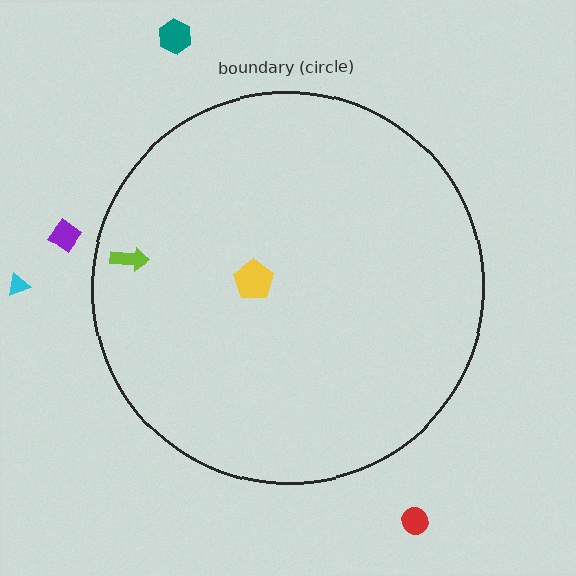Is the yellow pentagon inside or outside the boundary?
Inside.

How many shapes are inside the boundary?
2 inside, 4 outside.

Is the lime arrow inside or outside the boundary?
Inside.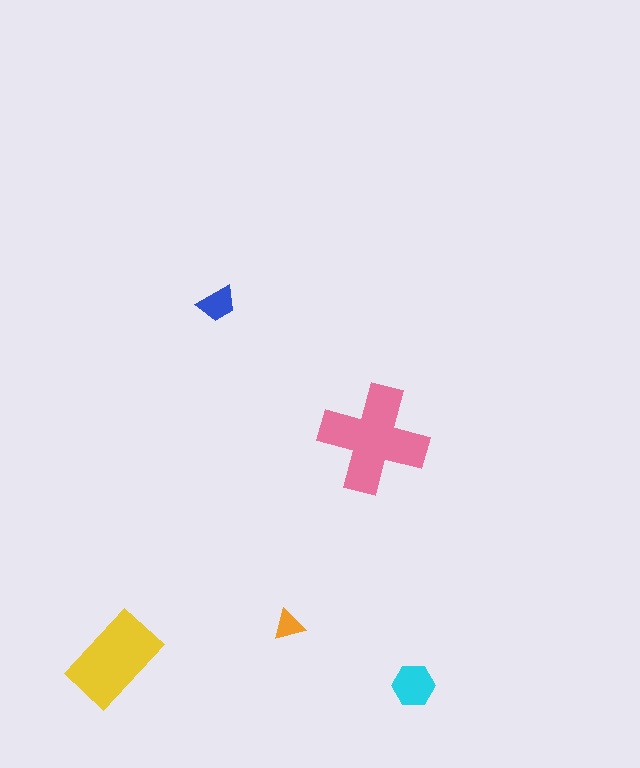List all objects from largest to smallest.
The pink cross, the yellow rectangle, the cyan hexagon, the blue trapezoid, the orange triangle.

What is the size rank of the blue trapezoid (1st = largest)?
4th.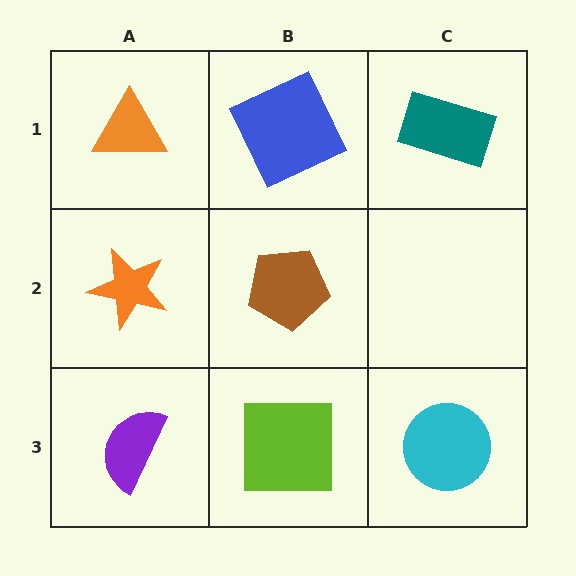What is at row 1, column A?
An orange triangle.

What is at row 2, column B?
A brown pentagon.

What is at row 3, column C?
A cyan circle.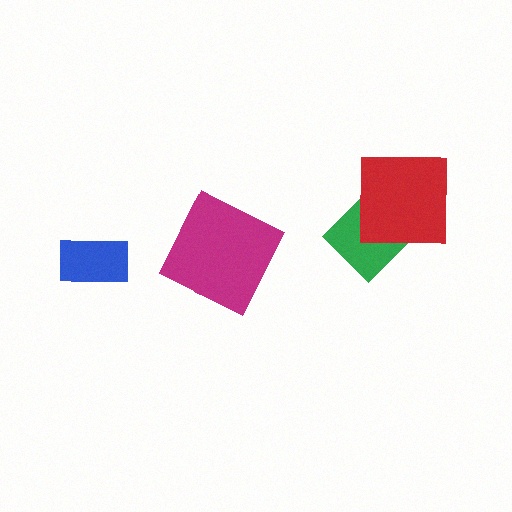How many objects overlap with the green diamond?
1 object overlaps with the green diamond.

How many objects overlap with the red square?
1 object overlaps with the red square.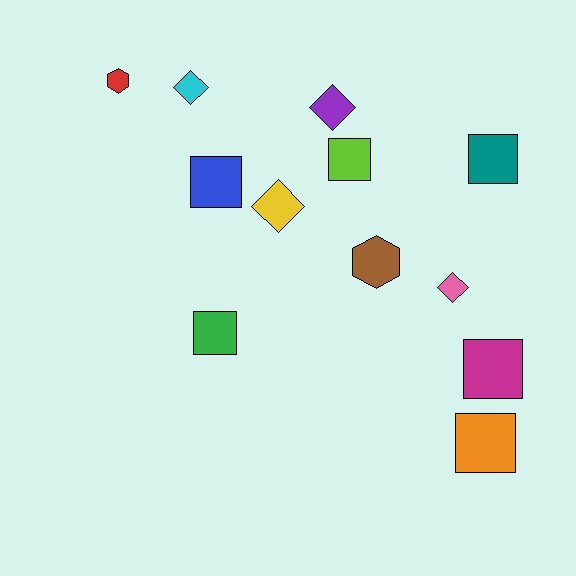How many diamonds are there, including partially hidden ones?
There are 4 diamonds.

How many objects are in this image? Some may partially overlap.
There are 12 objects.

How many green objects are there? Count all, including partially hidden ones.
There is 1 green object.